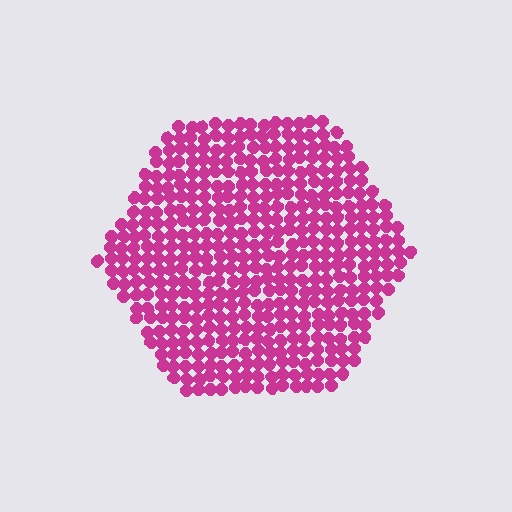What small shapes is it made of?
It is made of small circles.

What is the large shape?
The large shape is a hexagon.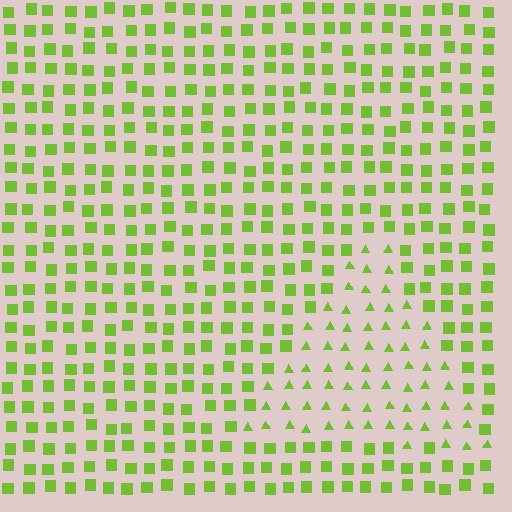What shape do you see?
I see a triangle.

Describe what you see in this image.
The image is filled with small lime elements arranged in a uniform grid. A triangle-shaped region contains triangles, while the surrounding area contains squares. The boundary is defined purely by the change in element shape.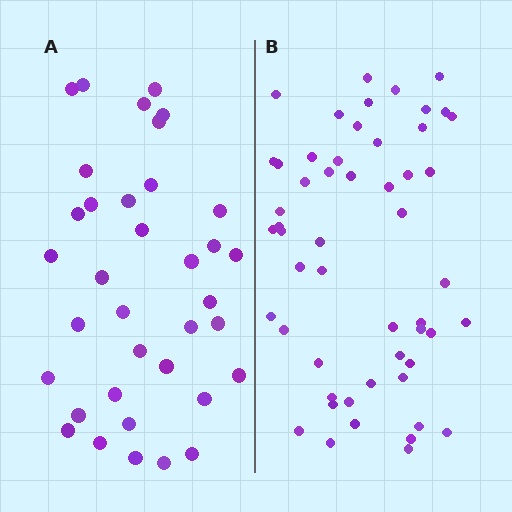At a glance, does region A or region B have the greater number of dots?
Region B (the right region) has more dots.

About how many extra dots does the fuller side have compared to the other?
Region B has approximately 15 more dots than region A.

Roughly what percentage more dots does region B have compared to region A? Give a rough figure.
About 45% more.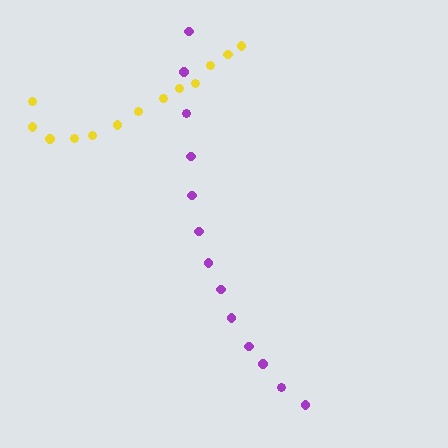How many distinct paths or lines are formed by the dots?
There are 2 distinct paths.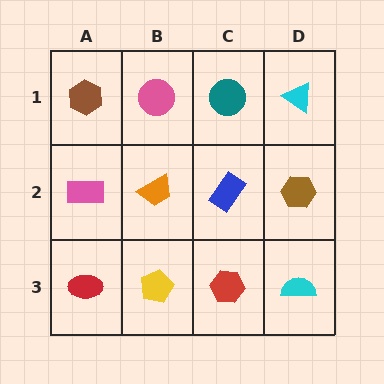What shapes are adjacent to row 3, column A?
A pink rectangle (row 2, column A), a yellow pentagon (row 3, column B).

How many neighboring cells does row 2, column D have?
3.